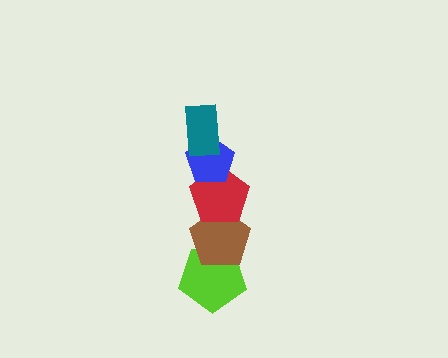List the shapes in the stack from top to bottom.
From top to bottom: the teal rectangle, the blue pentagon, the red pentagon, the brown pentagon, the lime pentagon.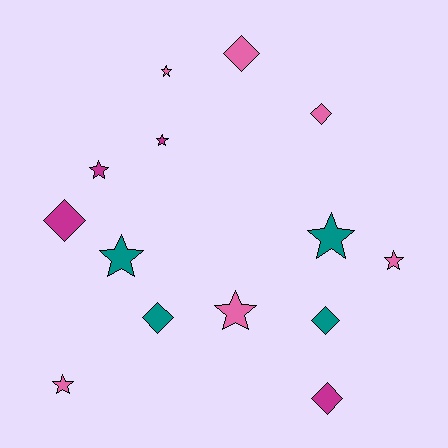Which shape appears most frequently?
Star, with 8 objects.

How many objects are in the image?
There are 14 objects.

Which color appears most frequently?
Pink, with 6 objects.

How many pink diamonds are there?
There are 2 pink diamonds.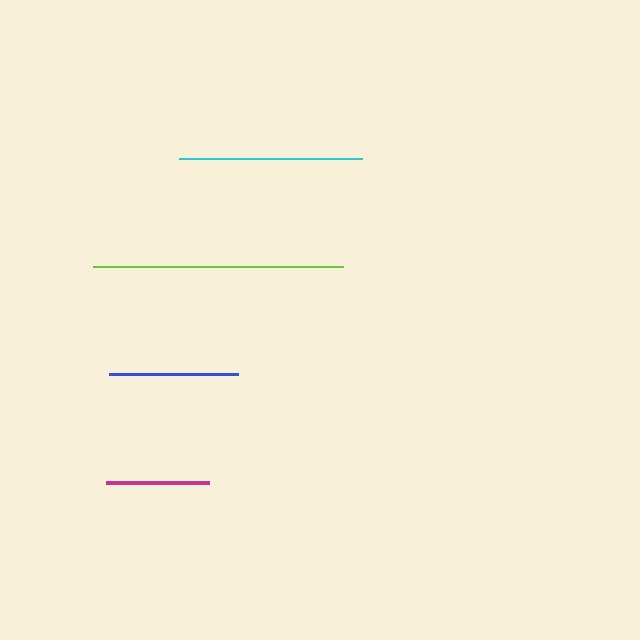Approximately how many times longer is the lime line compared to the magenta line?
The lime line is approximately 2.4 times the length of the magenta line.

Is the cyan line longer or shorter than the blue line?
The cyan line is longer than the blue line.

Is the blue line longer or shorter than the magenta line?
The blue line is longer than the magenta line.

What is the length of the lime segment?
The lime segment is approximately 250 pixels long.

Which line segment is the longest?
The lime line is the longest at approximately 250 pixels.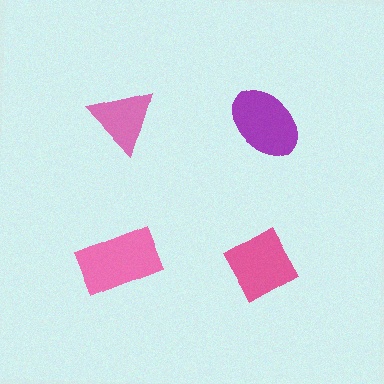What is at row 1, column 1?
A pink triangle.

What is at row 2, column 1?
A pink rectangle.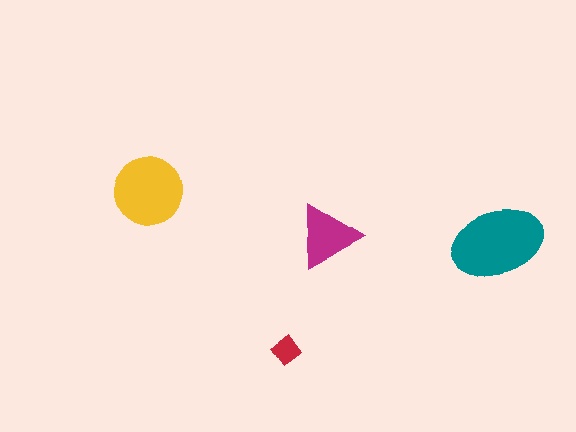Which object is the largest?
The teal ellipse.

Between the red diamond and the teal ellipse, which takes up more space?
The teal ellipse.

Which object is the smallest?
The red diamond.